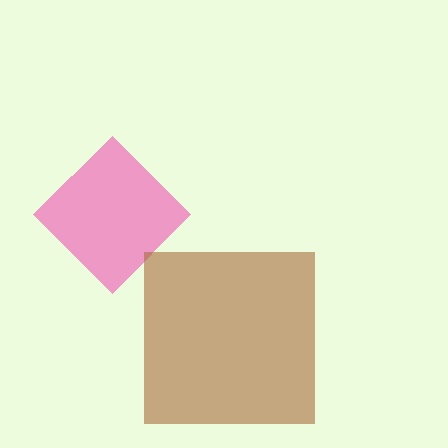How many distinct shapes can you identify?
There are 2 distinct shapes: a pink diamond, a brown square.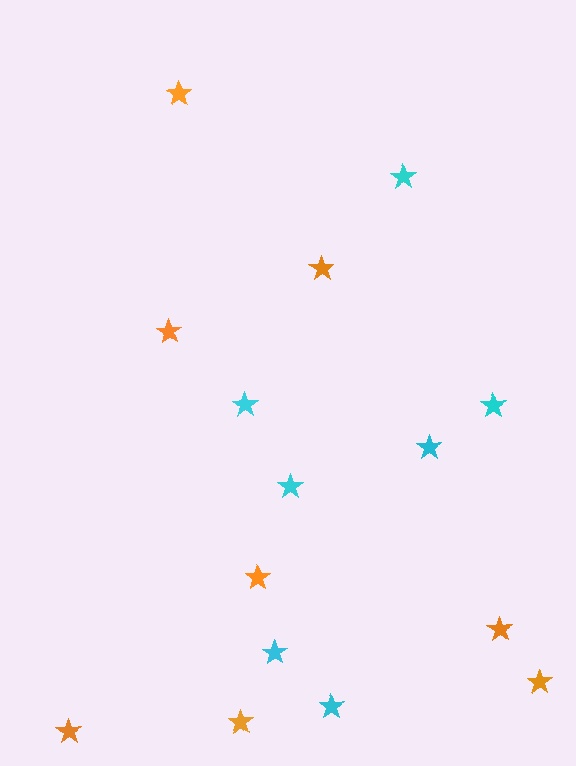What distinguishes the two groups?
There are 2 groups: one group of cyan stars (7) and one group of orange stars (8).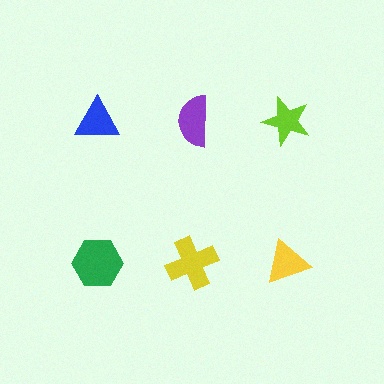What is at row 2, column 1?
A green hexagon.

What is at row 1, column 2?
A purple semicircle.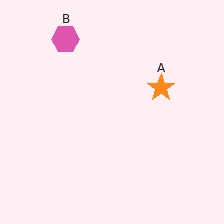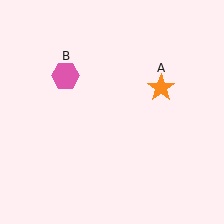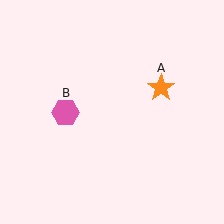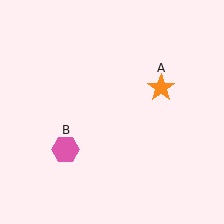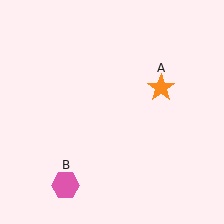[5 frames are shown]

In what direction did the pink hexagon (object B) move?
The pink hexagon (object B) moved down.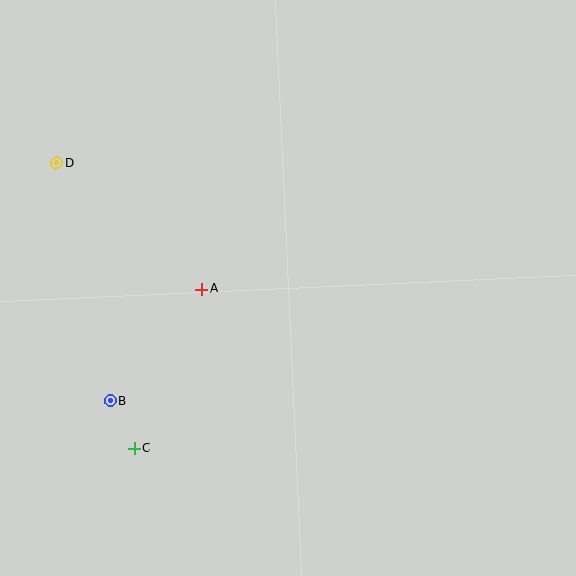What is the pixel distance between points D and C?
The distance between D and C is 295 pixels.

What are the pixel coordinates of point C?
Point C is at (134, 448).